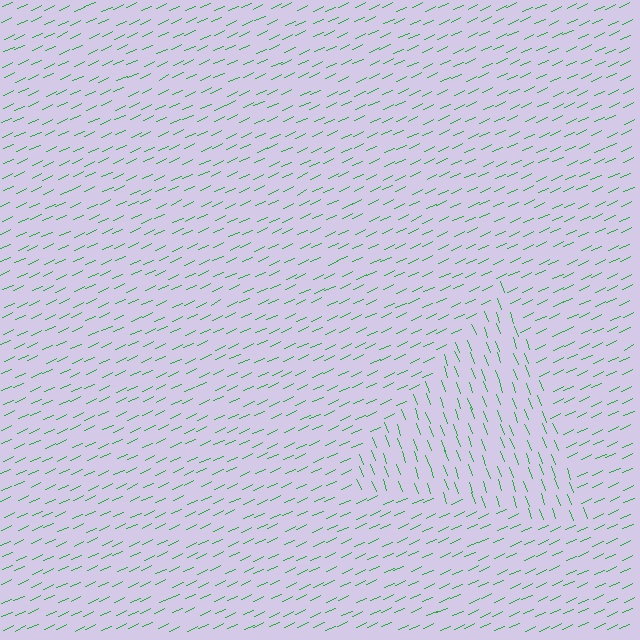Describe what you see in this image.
The image is filled with small green line segments. A triangle region in the image has lines oriented differently from the surrounding lines, creating a visible texture boundary.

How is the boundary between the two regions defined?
The boundary is defined purely by a change in line orientation (approximately 86 degrees difference). All lines are the same color and thickness.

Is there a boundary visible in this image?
Yes, there is a texture boundary formed by a change in line orientation.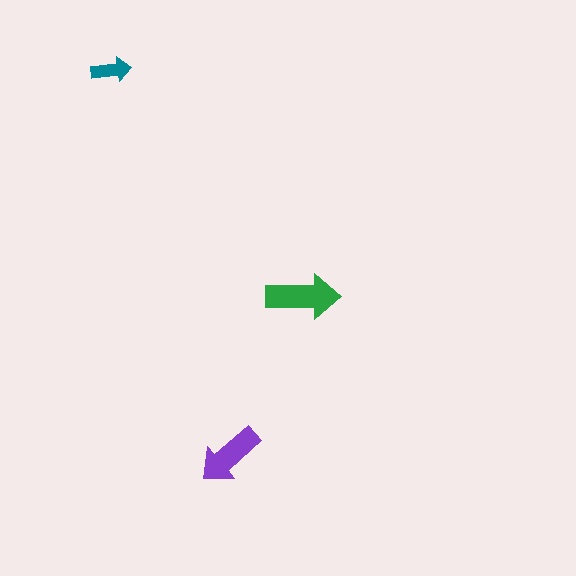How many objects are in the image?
There are 3 objects in the image.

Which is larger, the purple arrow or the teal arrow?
The purple one.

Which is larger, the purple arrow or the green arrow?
The green one.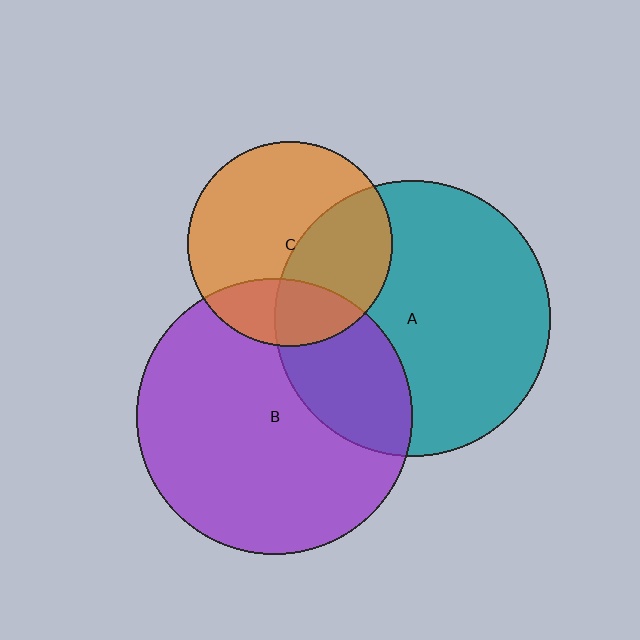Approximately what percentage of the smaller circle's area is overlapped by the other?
Approximately 25%.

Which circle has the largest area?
Circle A (teal).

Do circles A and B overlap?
Yes.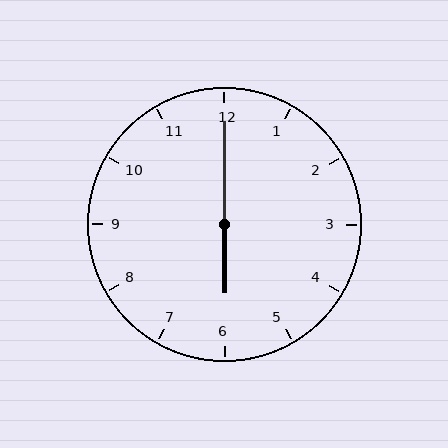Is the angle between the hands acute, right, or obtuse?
It is obtuse.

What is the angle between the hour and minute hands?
Approximately 180 degrees.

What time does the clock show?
6:00.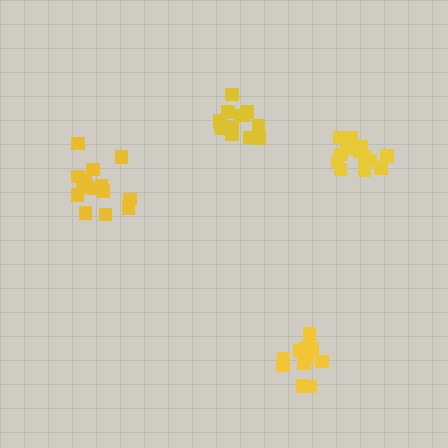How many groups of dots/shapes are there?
There are 4 groups.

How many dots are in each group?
Group 1: 13 dots, Group 2: 15 dots, Group 3: 12 dots, Group 4: 14 dots (54 total).